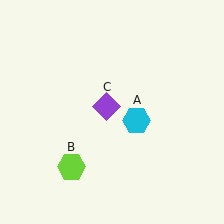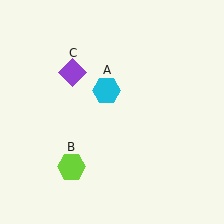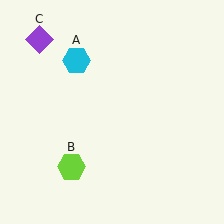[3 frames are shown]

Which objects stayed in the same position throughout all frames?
Lime hexagon (object B) remained stationary.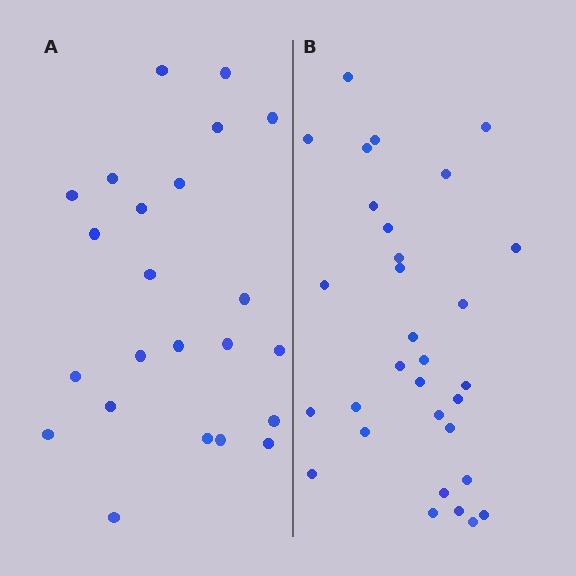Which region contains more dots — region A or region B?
Region B (the right region) has more dots.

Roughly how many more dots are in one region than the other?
Region B has roughly 8 or so more dots than region A.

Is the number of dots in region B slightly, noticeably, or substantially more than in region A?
Region B has noticeably more, but not dramatically so. The ratio is roughly 1.3 to 1.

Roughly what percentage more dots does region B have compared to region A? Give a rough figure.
About 35% more.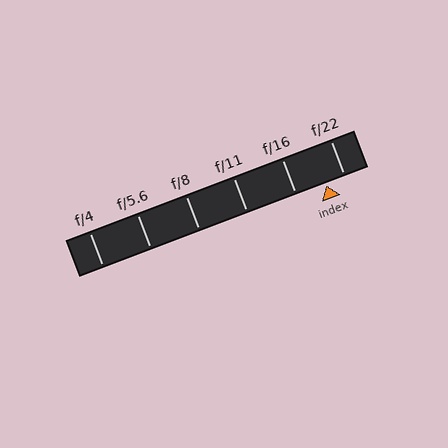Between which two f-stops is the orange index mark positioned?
The index mark is between f/16 and f/22.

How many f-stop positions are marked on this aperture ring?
There are 6 f-stop positions marked.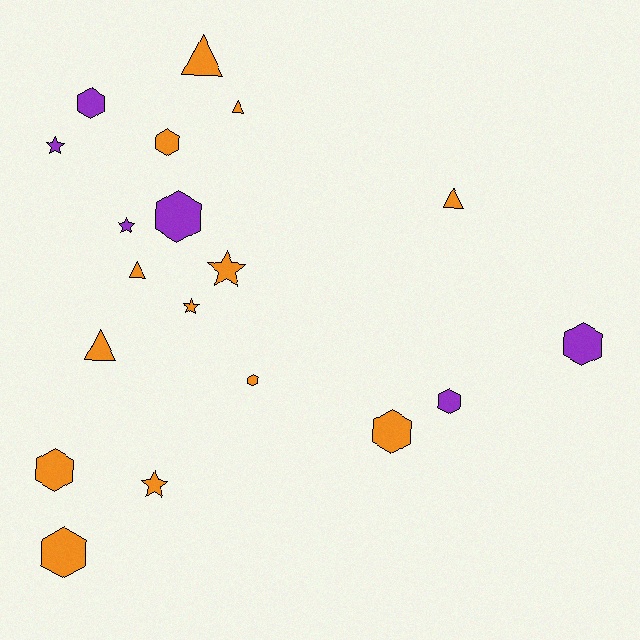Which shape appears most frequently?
Hexagon, with 9 objects.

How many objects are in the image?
There are 19 objects.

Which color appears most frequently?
Orange, with 13 objects.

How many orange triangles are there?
There are 5 orange triangles.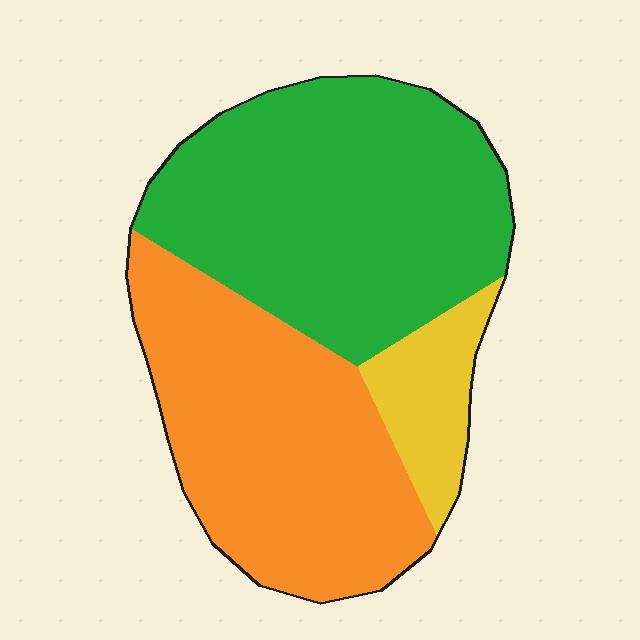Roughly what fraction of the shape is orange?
Orange covers around 40% of the shape.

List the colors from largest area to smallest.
From largest to smallest: green, orange, yellow.